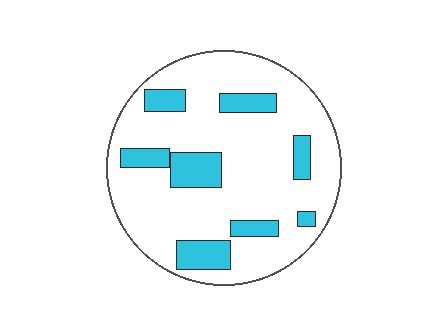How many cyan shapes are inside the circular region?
8.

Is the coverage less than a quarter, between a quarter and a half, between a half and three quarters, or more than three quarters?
Less than a quarter.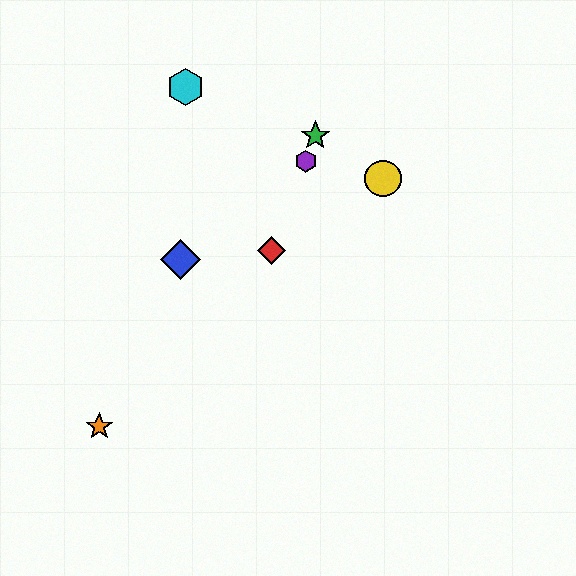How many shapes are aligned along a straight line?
3 shapes (the red diamond, the green star, the purple hexagon) are aligned along a straight line.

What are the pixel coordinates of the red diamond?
The red diamond is at (271, 251).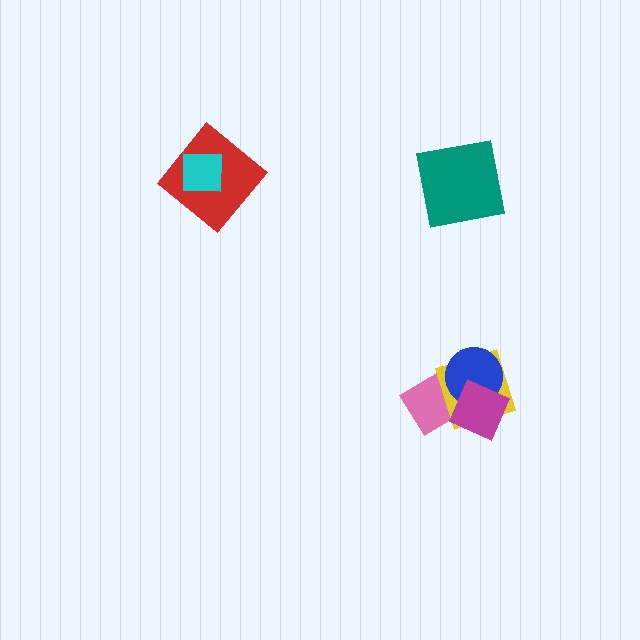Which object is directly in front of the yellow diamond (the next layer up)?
The blue circle is directly in front of the yellow diamond.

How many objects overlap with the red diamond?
1 object overlaps with the red diamond.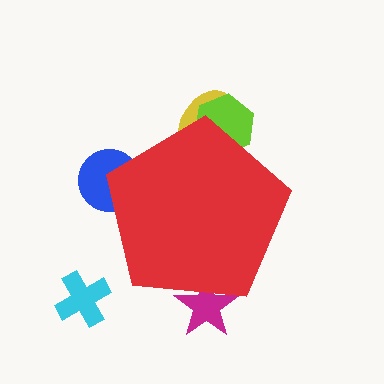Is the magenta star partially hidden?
Yes, the magenta star is partially hidden behind the red pentagon.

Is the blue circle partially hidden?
Yes, the blue circle is partially hidden behind the red pentagon.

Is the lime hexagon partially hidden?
Yes, the lime hexagon is partially hidden behind the red pentagon.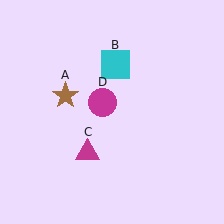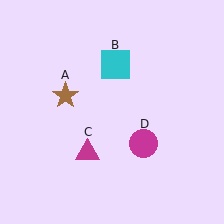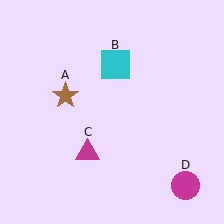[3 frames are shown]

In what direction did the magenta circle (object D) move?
The magenta circle (object D) moved down and to the right.